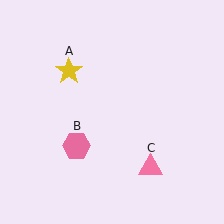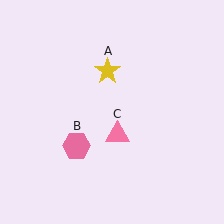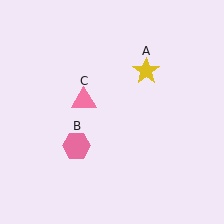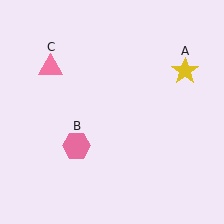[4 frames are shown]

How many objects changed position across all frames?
2 objects changed position: yellow star (object A), pink triangle (object C).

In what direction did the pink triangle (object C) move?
The pink triangle (object C) moved up and to the left.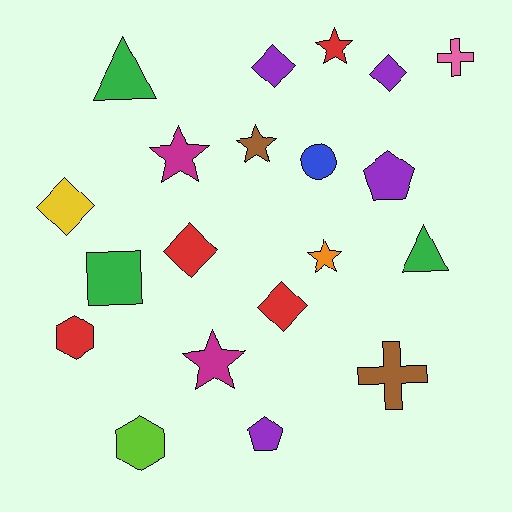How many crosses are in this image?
There are 2 crosses.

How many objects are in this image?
There are 20 objects.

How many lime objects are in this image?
There is 1 lime object.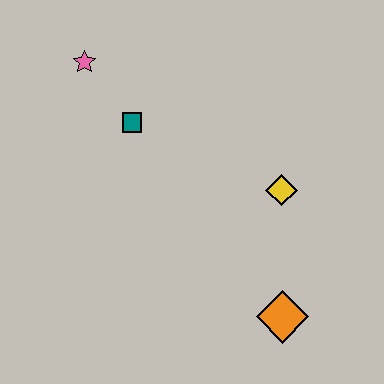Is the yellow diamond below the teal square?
Yes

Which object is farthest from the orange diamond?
The pink star is farthest from the orange diamond.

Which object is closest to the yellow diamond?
The orange diamond is closest to the yellow diamond.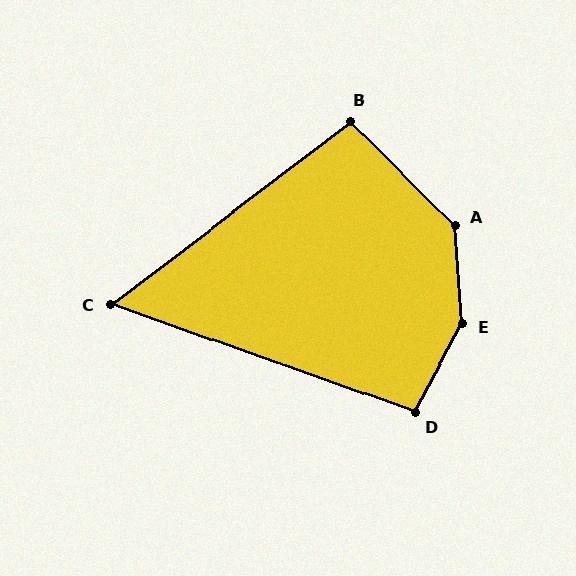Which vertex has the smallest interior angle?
C, at approximately 57 degrees.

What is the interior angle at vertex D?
Approximately 98 degrees (obtuse).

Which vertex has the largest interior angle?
E, at approximately 148 degrees.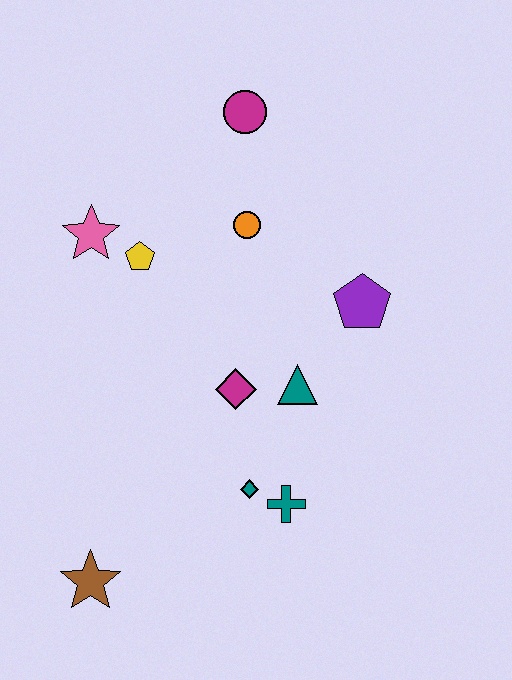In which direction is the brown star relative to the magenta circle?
The brown star is below the magenta circle.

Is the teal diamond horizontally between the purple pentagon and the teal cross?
No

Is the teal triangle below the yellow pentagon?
Yes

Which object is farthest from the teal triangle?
The brown star is farthest from the teal triangle.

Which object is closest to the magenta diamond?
The teal triangle is closest to the magenta diamond.